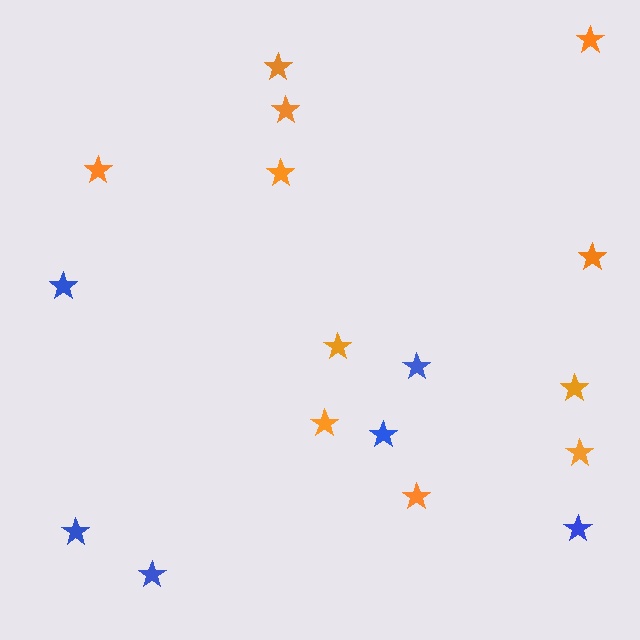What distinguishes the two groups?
There are 2 groups: one group of blue stars (6) and one group of orange stars (11).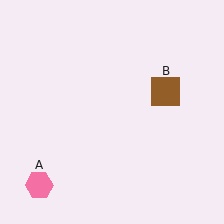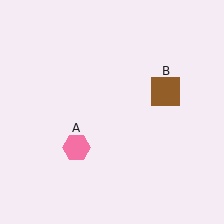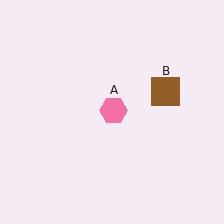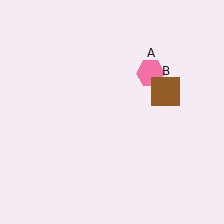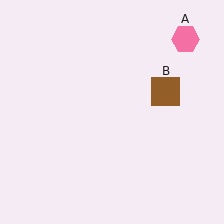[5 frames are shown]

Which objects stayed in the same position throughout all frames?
Brown square (object B) remained stationary.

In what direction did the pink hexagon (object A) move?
The pink hexagon (object A) moved up and to the right.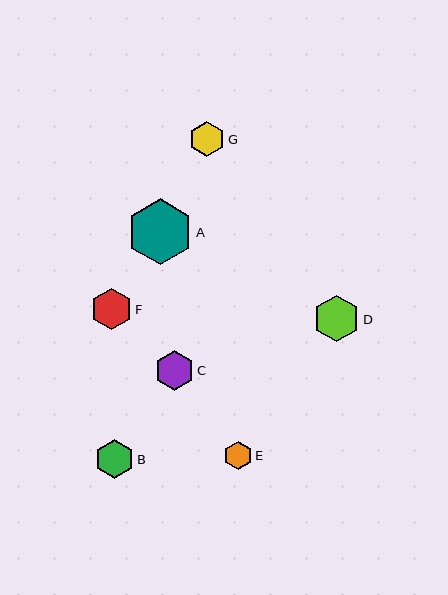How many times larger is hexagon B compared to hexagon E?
Hexagon B is approximately 1.4 times the size of hexagon E.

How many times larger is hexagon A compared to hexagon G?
Hexagon A is approximately 1.9 times the size of hexagon G.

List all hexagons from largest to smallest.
From largest to smallest: A, D, F, C, B, G, E.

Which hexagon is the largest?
Hexagon A is the largest with a size of approximately 66 pixels.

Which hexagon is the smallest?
Hexagon E is the smallest with a size of approximately 28 pixels.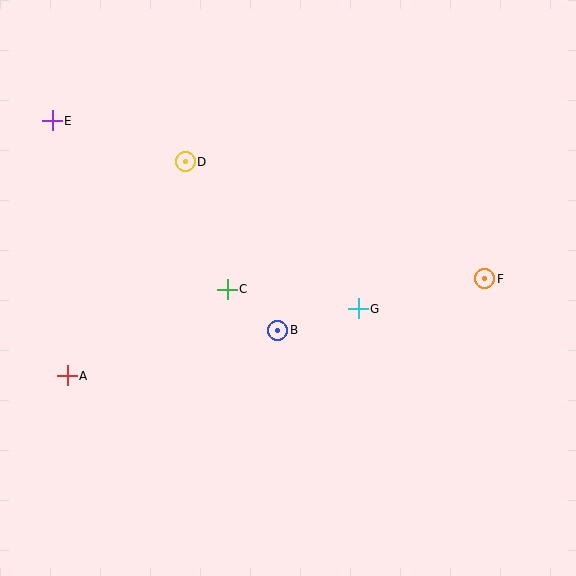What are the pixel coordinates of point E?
Point E is at (52, 121).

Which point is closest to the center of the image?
Point B at (278, 330) is closest to the center.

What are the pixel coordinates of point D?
Point D is at (185, 162).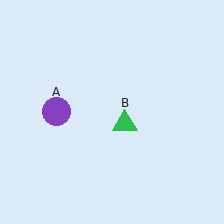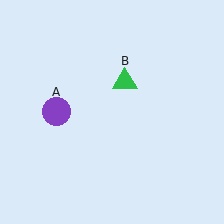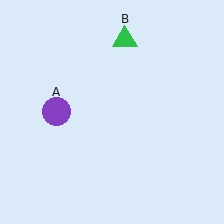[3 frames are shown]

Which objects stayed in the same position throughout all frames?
Purple circle (object A) remained stationary.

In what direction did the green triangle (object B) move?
The green triangle (object B) moved up.